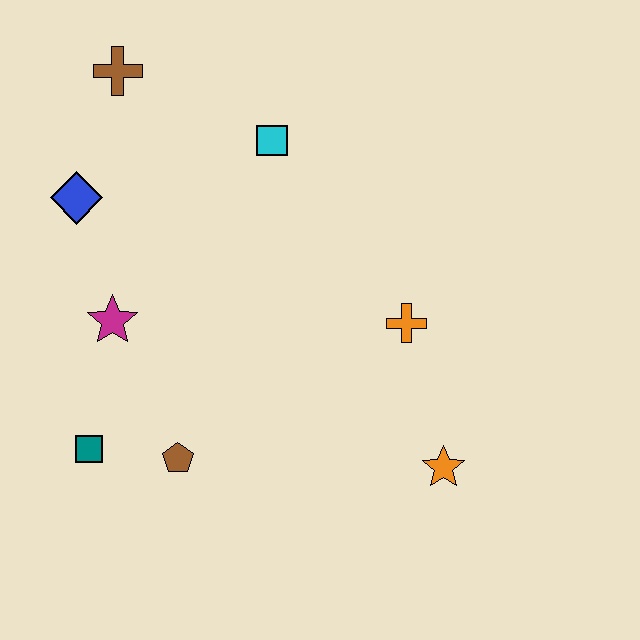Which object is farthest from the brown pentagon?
The brown cross is farthest from the brown pentagon.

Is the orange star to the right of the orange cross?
Yes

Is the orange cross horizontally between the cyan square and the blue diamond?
No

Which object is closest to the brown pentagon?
The teal square is closest to the brown pentagon.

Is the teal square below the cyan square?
Yes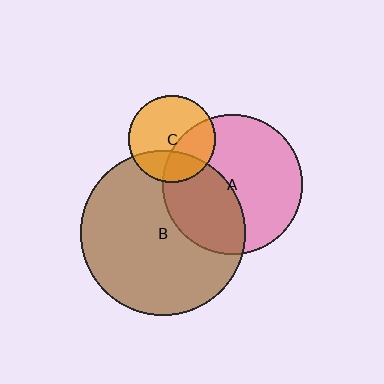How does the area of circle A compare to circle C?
Approximately 2.6 times.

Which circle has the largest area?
Circle B (brown).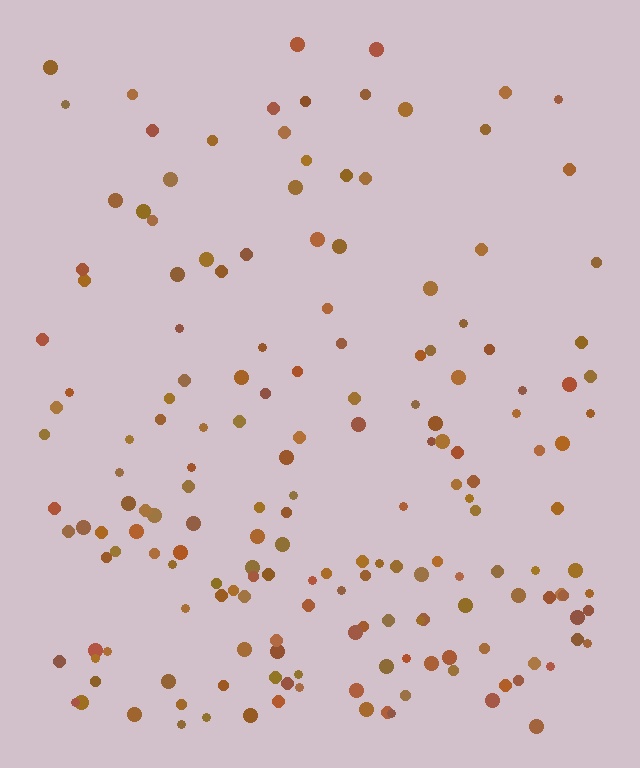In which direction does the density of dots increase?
From top to bottom, with the bottom side densest.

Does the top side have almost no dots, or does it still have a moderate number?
Still a moderate number, just noticeably fewer than the bottom.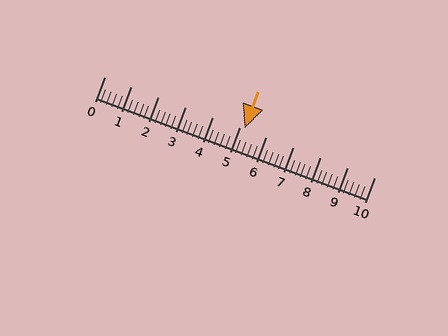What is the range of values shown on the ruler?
The ruler shows values from 0 to 10.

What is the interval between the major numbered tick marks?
The major tick marks are spaced 1 units apart.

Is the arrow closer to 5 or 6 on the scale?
The arrow is closer to 5.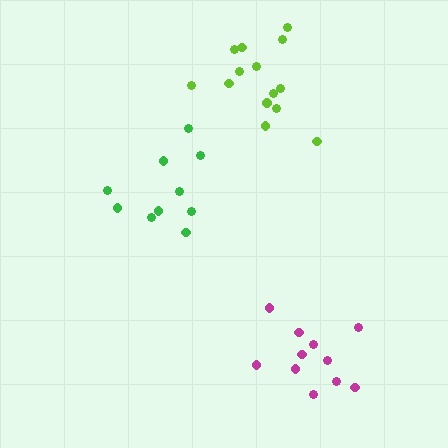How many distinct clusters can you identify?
There are 3 distinct clusters.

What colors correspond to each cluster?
The clusters are colored: green, lime, magenta.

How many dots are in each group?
Group 1: 10 dots, Group 2: 14 dots, Group 3: 11 dots (35 total).